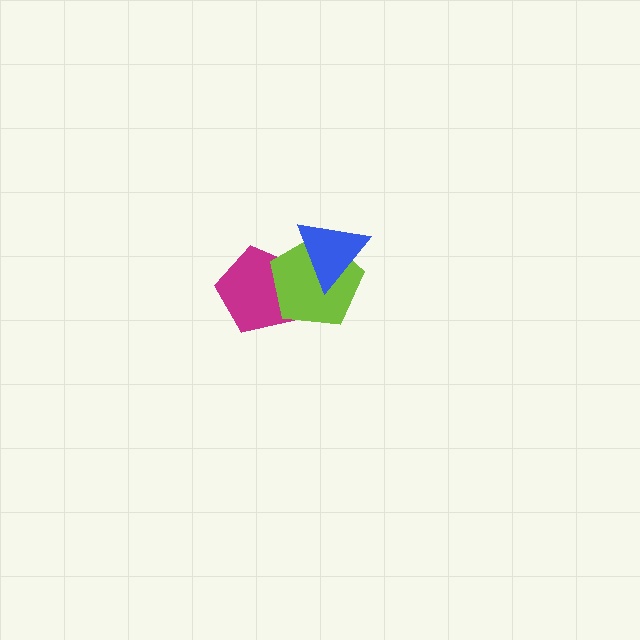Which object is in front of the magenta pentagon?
The lime pentagon is in front of the magenta pentagon.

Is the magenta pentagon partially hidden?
Yes, it is partially covered by another shape.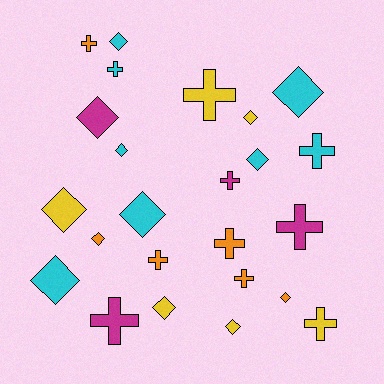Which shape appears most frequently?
Diamond, with 13 objects.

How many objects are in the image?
There are 24 objects.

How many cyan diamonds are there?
There are 6 cyan diamonds.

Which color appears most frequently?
Cyan, with 8 objects.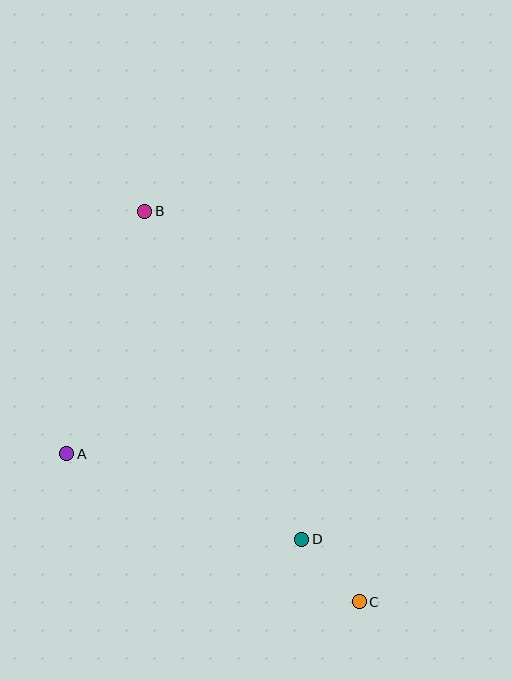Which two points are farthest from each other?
Points B and C are farthest from each other.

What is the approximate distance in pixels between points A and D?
The distance between A and D is approximately 250 pixels.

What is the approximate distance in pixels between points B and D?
The distance between B and D is approximately 363 pixels.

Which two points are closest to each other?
Points C and D are closest to each other.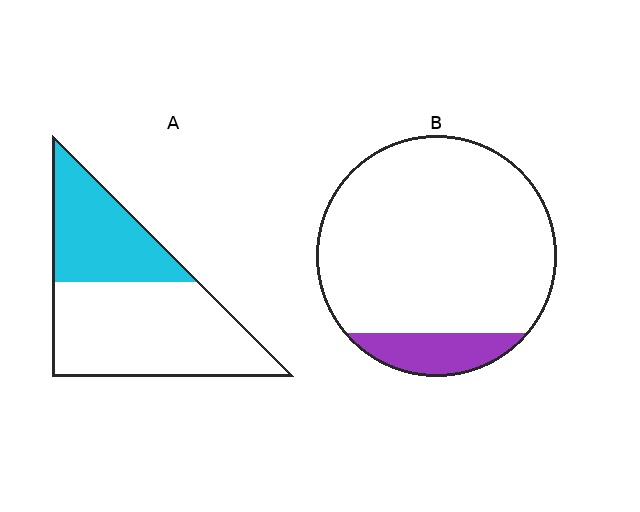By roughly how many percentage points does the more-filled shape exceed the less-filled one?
By roughly 25 percentage points (A over B).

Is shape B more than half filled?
No.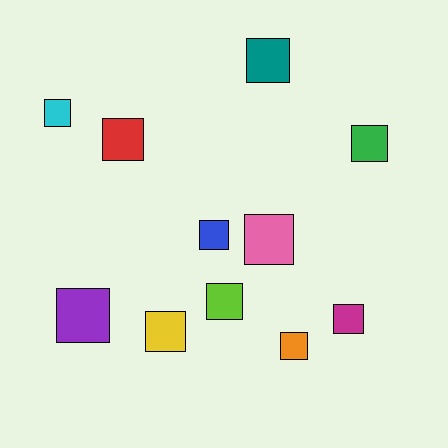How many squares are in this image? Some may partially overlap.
There are 11 squares.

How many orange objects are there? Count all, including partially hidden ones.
There is 1 orange object.